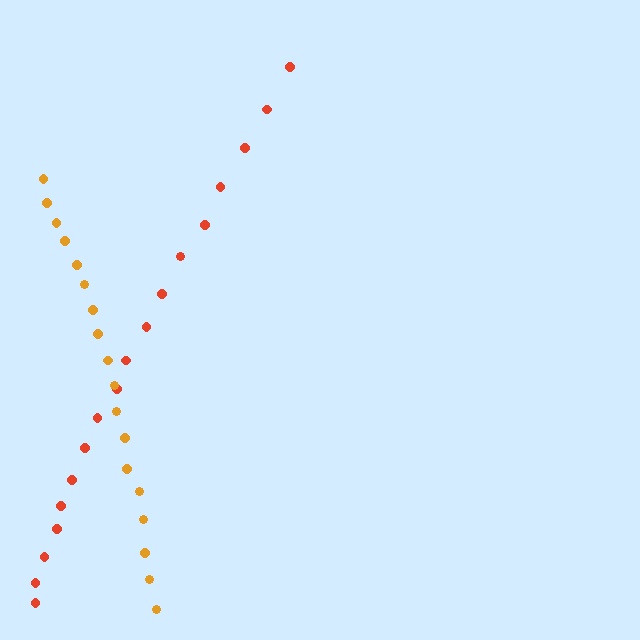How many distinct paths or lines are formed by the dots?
There are 2 distinct paths.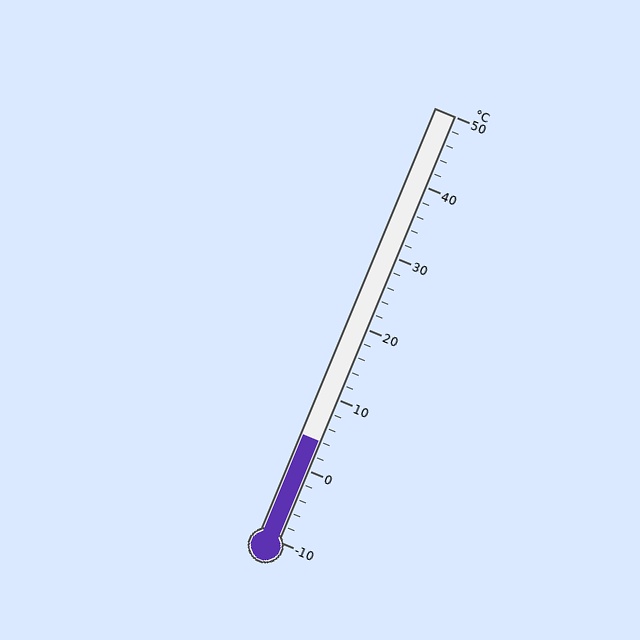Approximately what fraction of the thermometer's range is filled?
The thermometer is filled to approximately 25% of its range.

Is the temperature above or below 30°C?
The temperature is below 30°C.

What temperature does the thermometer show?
The thermometer shows approximately 4°C.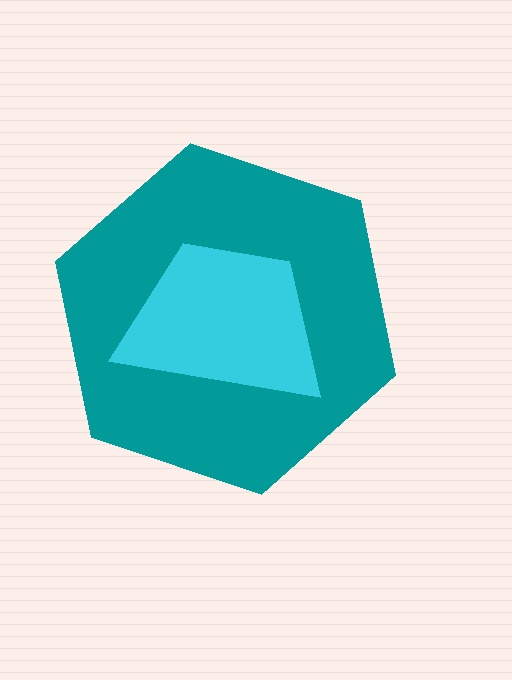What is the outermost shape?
The teal hexagon.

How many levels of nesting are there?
2.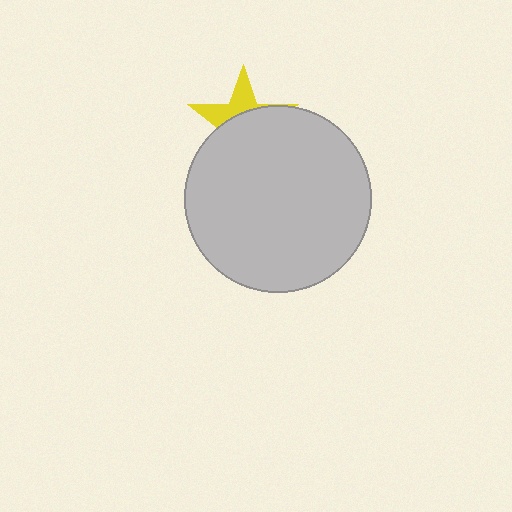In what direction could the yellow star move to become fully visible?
The yellow star could move up. That would shift it out from behind the light gray circle entirely.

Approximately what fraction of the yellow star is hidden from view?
Roughly 64% of the yellow star is hidden behind the light gray circle.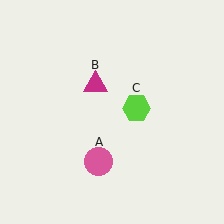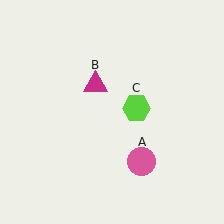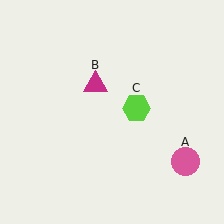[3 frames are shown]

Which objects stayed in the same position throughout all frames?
Magenta triangle (object B) and lime hexagon (object C) remained stationary.